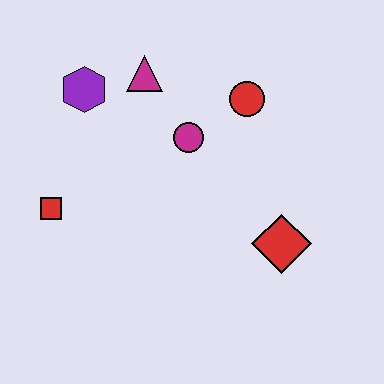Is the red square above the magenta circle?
No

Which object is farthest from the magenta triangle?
The red diamond is farthest from the magenta triangle.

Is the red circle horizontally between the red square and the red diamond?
Yes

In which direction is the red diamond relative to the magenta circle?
The red diamond is below the magenta circle.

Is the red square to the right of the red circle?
No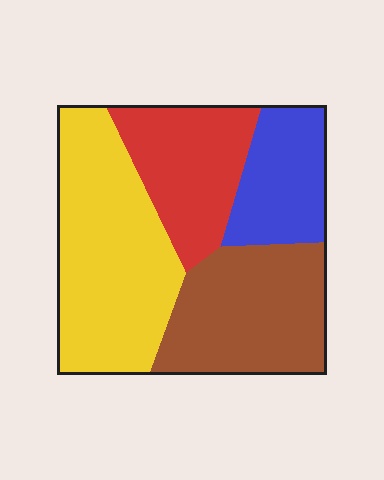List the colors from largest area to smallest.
From largest to smallest: yellow, brown, red, blue.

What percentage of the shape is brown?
Brown covers 27% of the shape.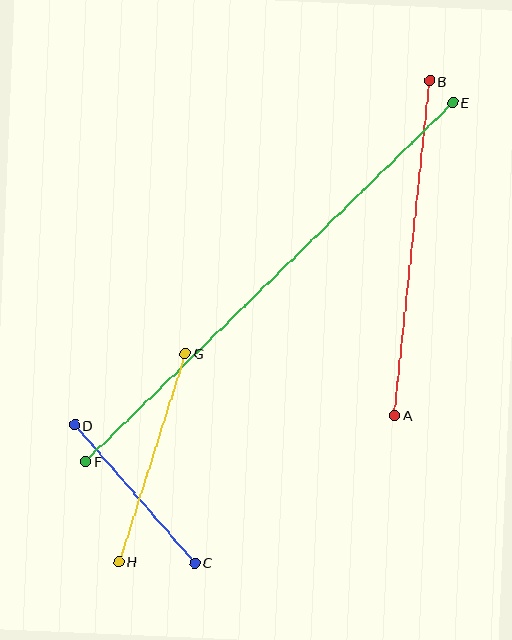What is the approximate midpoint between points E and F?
The midpoint is at approximately (269, 282) pixels.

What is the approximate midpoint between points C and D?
The midpoint is at approximately (135, 494) pixels.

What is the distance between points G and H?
The distance is approximately 219 pixels.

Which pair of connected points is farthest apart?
Points E and F are farthest apart.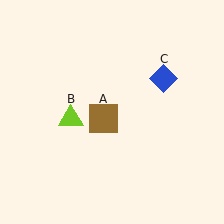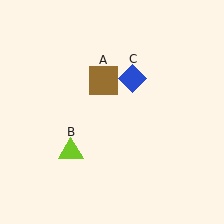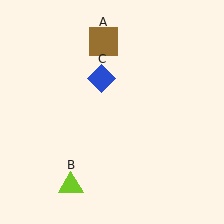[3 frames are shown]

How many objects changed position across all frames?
3 objects changed position: brown square (object A), lime triangle (object B), blue diamond (object C).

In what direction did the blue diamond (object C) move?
The blue diamond (object C) moved left.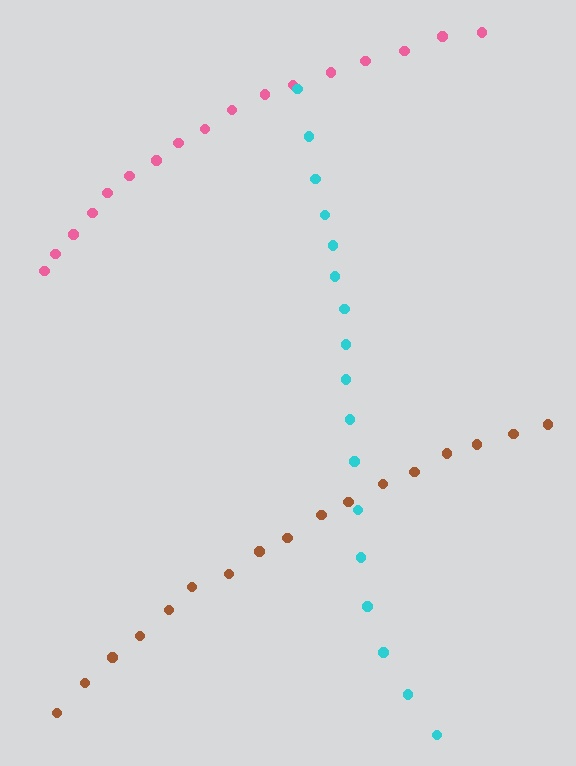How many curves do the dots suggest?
There are 3 distinct paths.